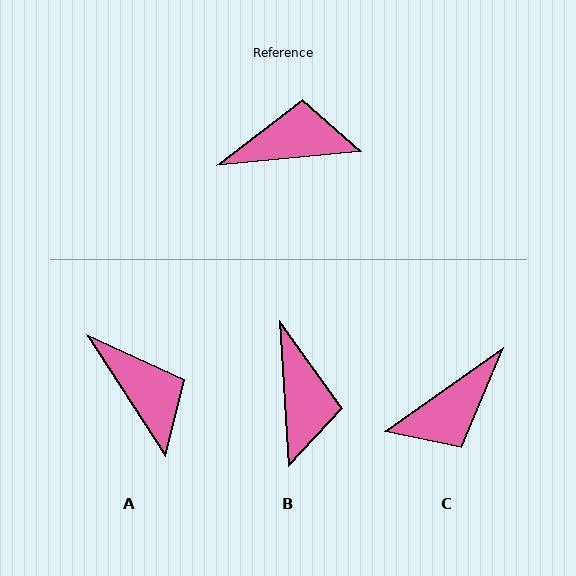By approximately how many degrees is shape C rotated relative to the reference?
Approximately 151 degrees clockwise.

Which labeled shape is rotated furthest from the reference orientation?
C, about 151 degrees away.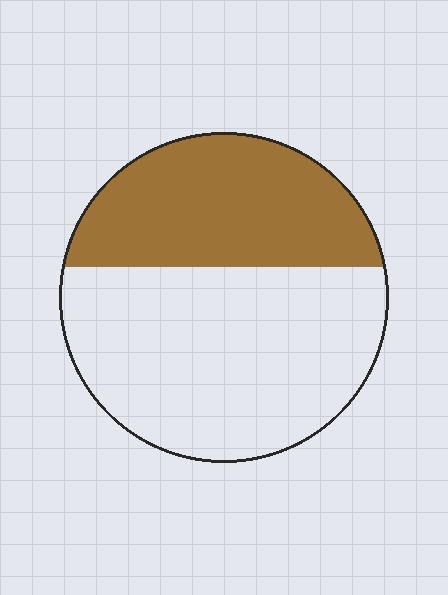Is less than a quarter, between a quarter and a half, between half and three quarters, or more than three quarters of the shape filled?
Between a quarter and a half.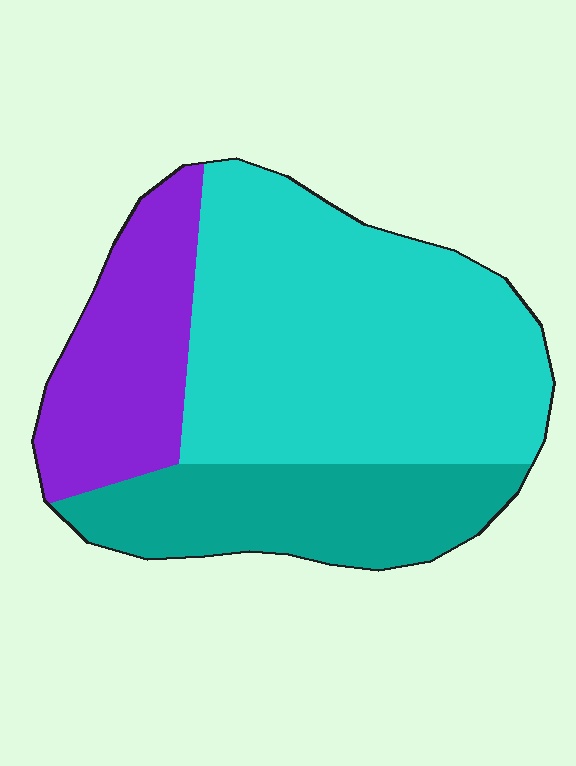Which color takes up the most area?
Cyan, at roughly 55%.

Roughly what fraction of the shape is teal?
Teal takes up less than a quarter of the shape.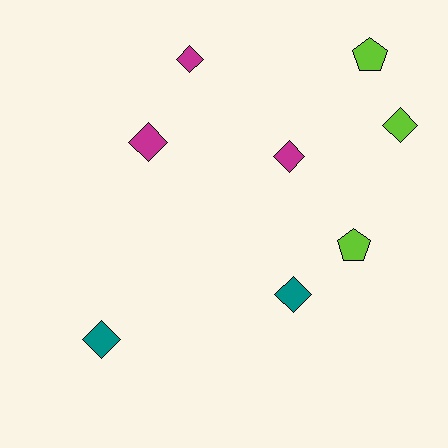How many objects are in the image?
There are 8 objects.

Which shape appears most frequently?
Diamond, with 6 objects.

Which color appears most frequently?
Lime, with 3 objects.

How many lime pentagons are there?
There are 2 lime pentagons.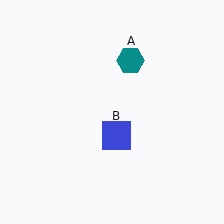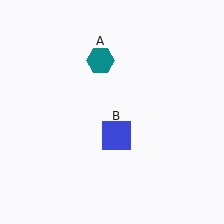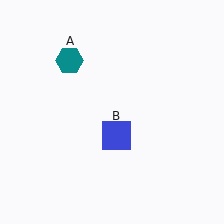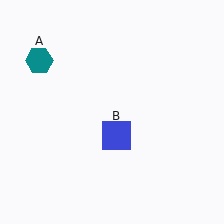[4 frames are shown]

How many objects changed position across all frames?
1 object changed position: teal hexagon (object A).